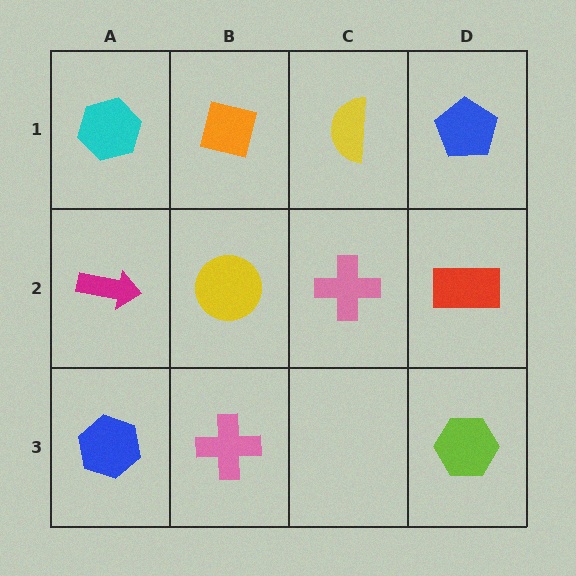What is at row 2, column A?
A magenta arrow.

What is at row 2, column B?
A yellow circle.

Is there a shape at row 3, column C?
No, that cell is empty.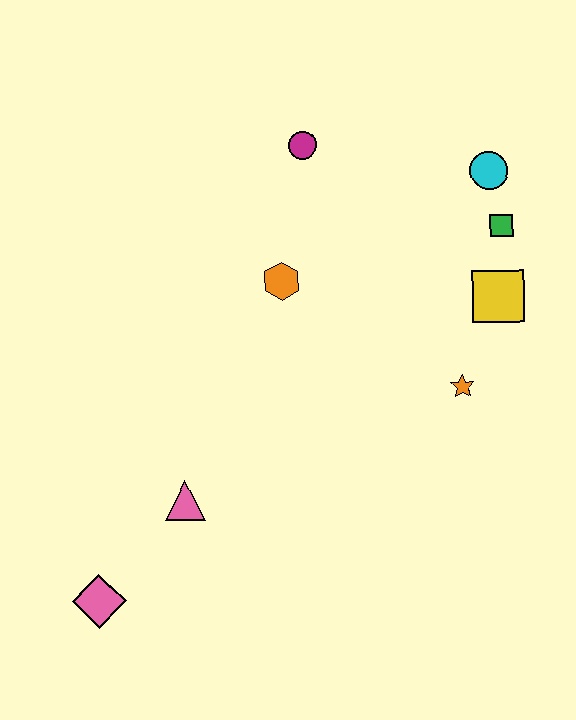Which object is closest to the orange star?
The yellow square is closest to the orange star.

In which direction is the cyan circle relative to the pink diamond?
The cyan circle is above the pink diamond.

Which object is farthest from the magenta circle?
The pink diamond is farthest from the magenta circle.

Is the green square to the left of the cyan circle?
No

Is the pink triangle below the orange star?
Yes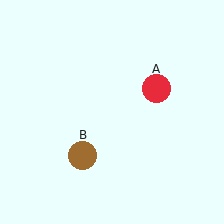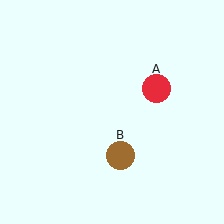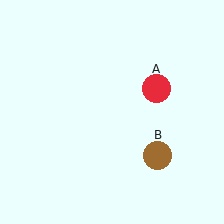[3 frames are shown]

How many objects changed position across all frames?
1 object changed position: brown circle (object B).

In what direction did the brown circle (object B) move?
The brown circle (object B) moved right.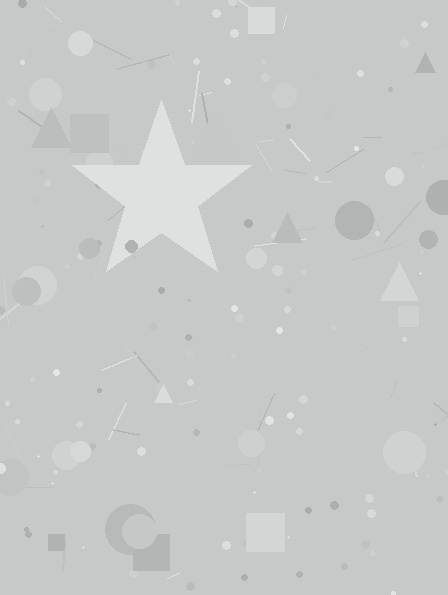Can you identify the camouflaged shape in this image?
The camouflaged shape is a star.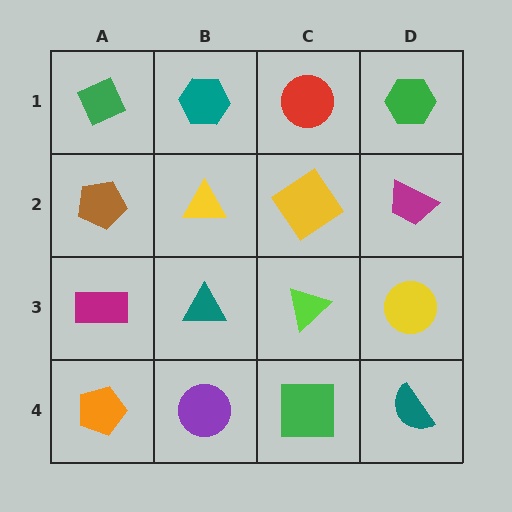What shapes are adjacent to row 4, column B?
A teal triangle (row 3, column B), an orange pentagon (row 4, column A), a green square (row 4, column C).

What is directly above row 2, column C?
A red circle.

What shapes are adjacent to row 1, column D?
A magenta trapezoid (row 2, column D), a red circle (row 1, column C).